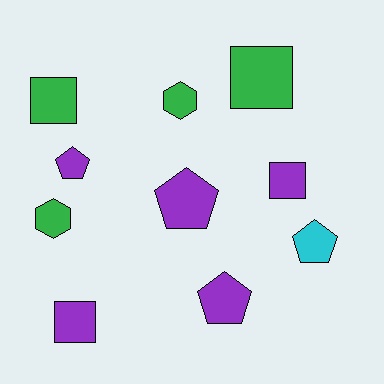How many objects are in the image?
There are 10 objects.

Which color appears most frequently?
Purple, with 5 objects.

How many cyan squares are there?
There are no cyan squares.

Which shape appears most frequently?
Square, with 4 objects.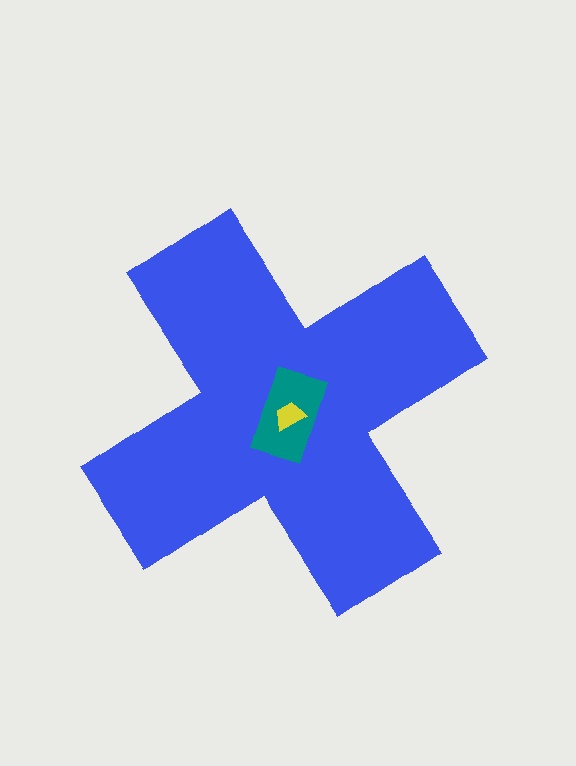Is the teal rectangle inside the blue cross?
Yes.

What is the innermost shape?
The yellow trapezoid.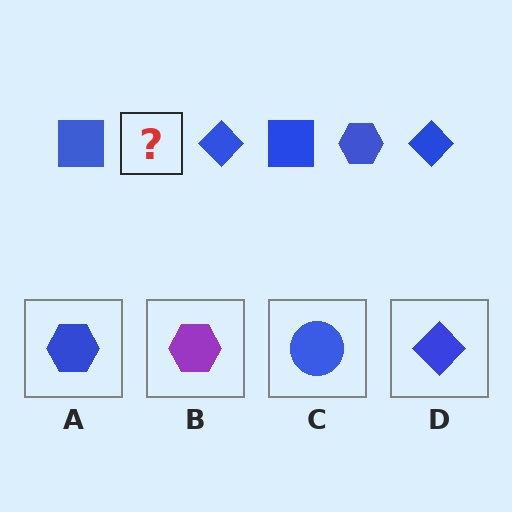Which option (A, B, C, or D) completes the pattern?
A.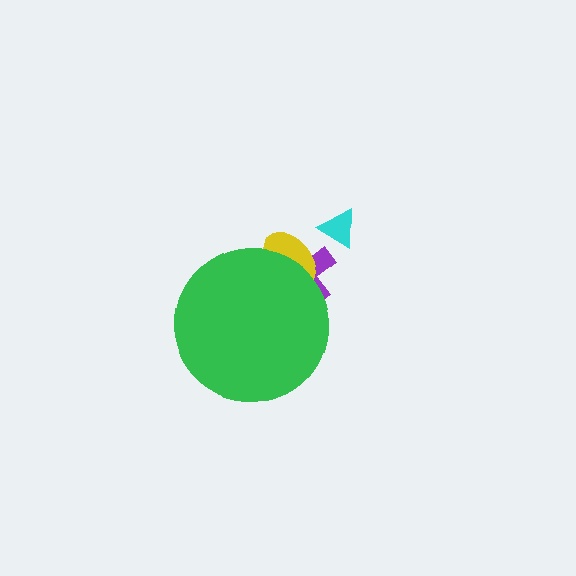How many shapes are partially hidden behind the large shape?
2 shapes are partially hidden.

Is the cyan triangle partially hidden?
No, the cyan triangle is fully visible.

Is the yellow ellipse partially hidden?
Yes, the yellow ellipse is partially hidden behind the green circle.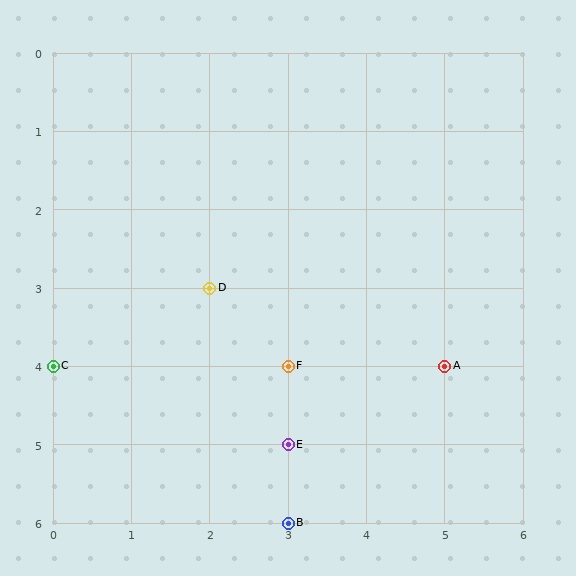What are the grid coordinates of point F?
Point F is at grid coordinates (3, 4).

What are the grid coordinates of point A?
Point A is at grid coordinates (5, 4).